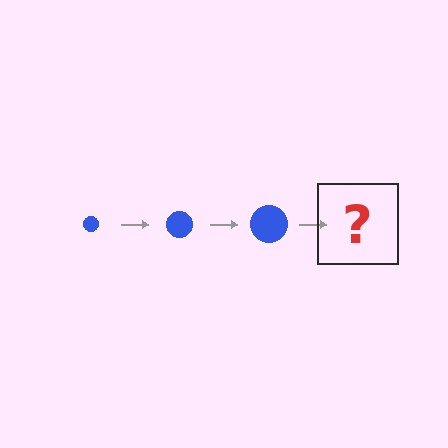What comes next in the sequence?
The next element should be a blue circle, larger than the previous one.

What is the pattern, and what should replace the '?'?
The pattern is that the circle gets progressively larger each step. The '?' should be a blue circle, larger than the previous one.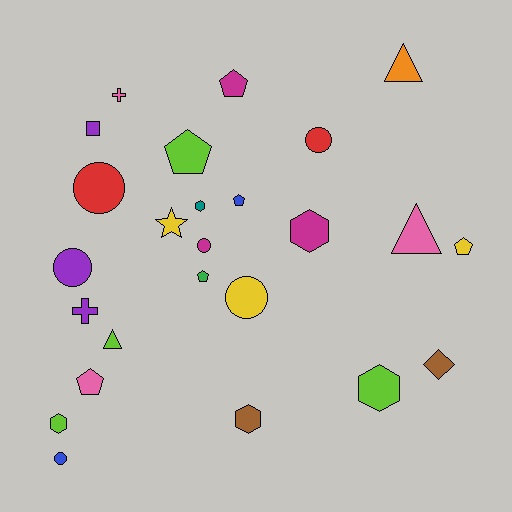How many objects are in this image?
There are 25 objects.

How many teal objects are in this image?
There is 1 teal object.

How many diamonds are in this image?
There is 1 diamond.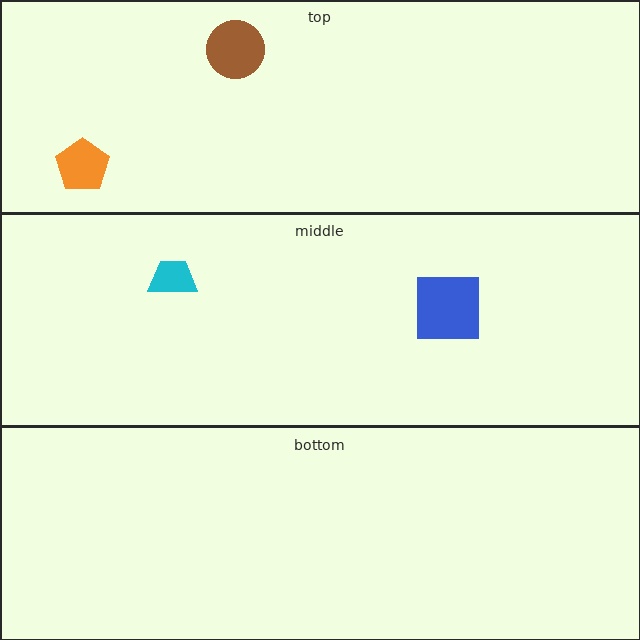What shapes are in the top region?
The orange pentagon, the brown circle.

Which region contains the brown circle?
The top region.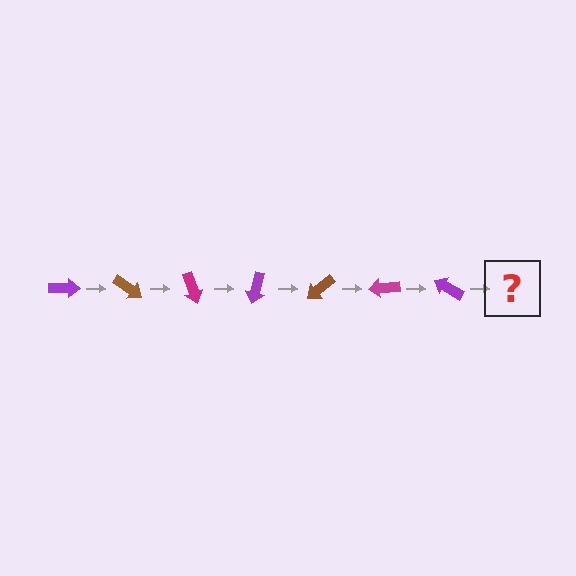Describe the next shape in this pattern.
It should be a brown arrow, rotated 245 degrees from the start.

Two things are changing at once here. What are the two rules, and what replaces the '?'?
The two rules are that it rotates 35 degrees each step and the color cycles through purple, brown, and magenta. The '?' should be a brown arrow, rotated 245 degrees from the start.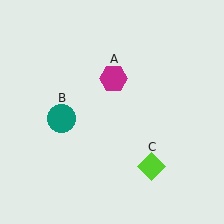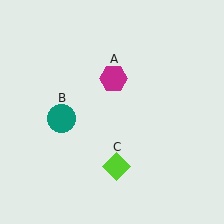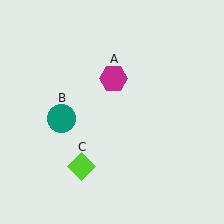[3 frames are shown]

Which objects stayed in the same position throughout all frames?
Magenta hexagon (object A) and teal circle (object B) remained stationary.